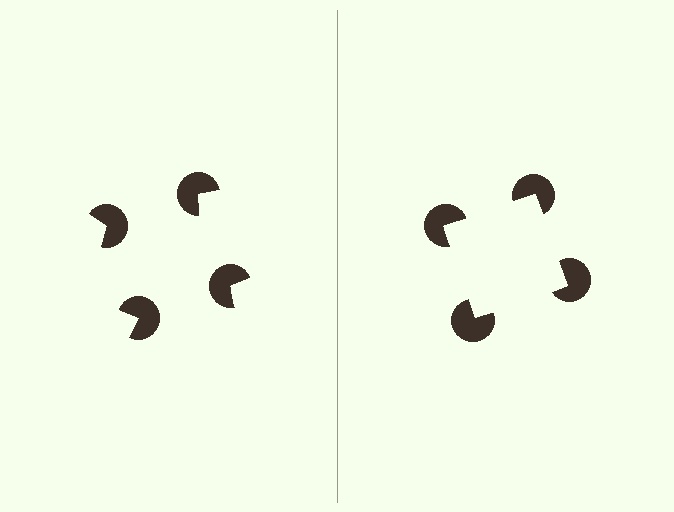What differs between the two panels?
The pac-man discs are positioned identically on both sides; only the wedge orientations differ. On the right they align to a square; on the left they are misaligned.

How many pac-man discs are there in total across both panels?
8 — 4 on each side.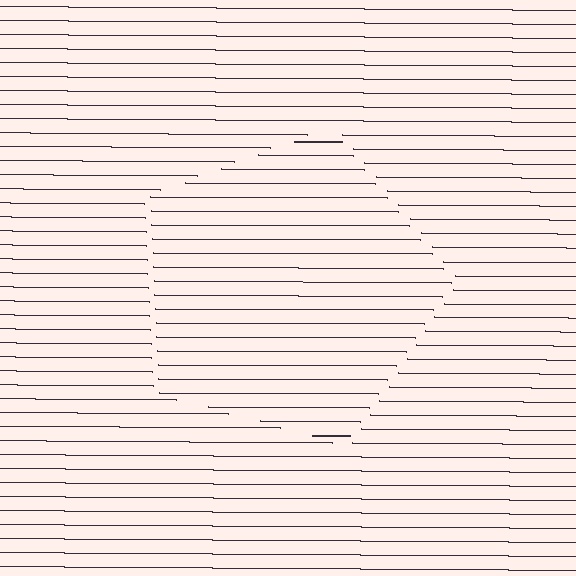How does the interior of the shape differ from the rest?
The interior of the shape contains the same grating, shifted by half a period — the contour is defined by the phase discontinuity where line-ends from the inner and outer gratings abut.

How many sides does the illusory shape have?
5 sides — the line-ends trace a pentagon.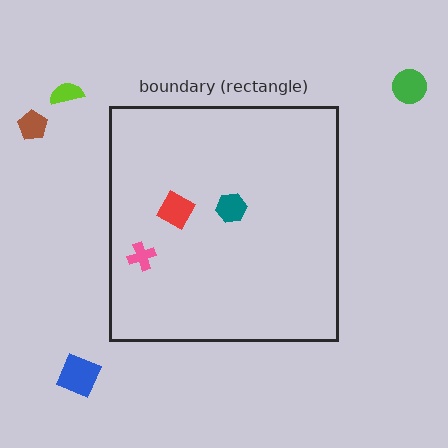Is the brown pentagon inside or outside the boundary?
Outside.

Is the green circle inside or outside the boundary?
Outside.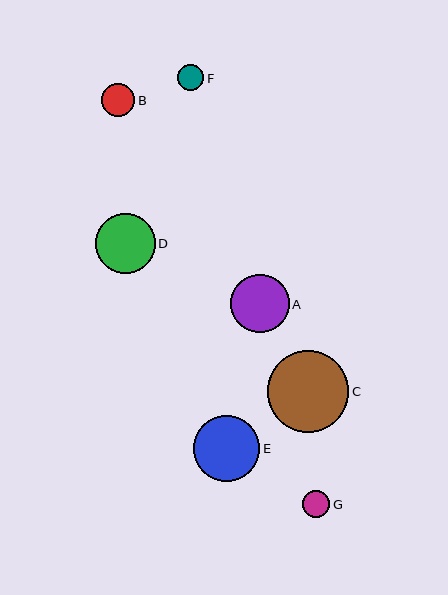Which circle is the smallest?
Circle F is the smallest with a size of approximately 26 pixels.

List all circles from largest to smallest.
From largest to smallest: C, E, D, A, B, G, F.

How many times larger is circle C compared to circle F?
Circle C is approximately 3.1 times the size of circle F.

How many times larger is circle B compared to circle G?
Circle B is approximately 1.2 times the size of circle G.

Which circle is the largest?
Circle C is the largest with a size of approximately 81 pixels.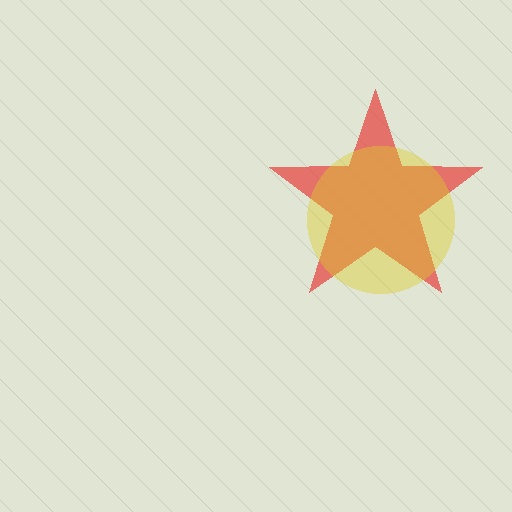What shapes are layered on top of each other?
The layered shapes are: a red star, a yellow circle.